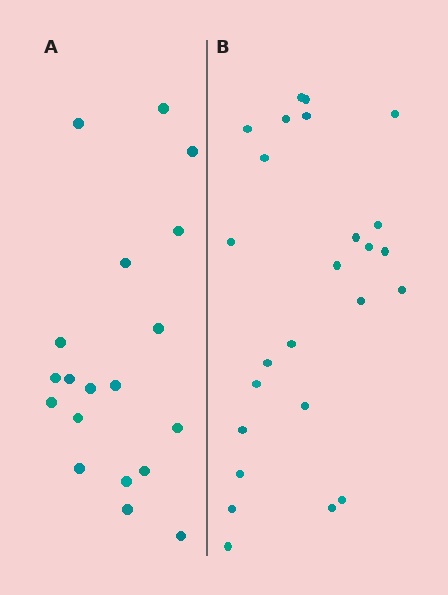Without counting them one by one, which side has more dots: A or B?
Region B (the right region) has more dots.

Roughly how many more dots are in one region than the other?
Region B has about 6 more dots than region A.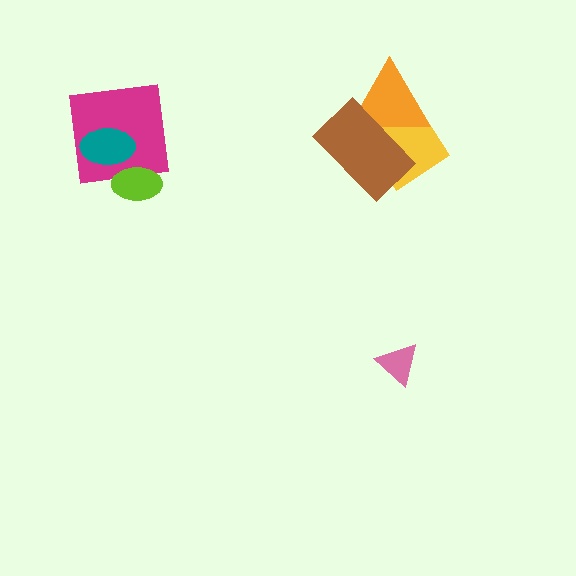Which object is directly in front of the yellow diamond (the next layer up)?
The orange triangle is directly in front of the yellow diamond.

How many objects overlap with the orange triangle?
2 objects overlap with the orange triangle.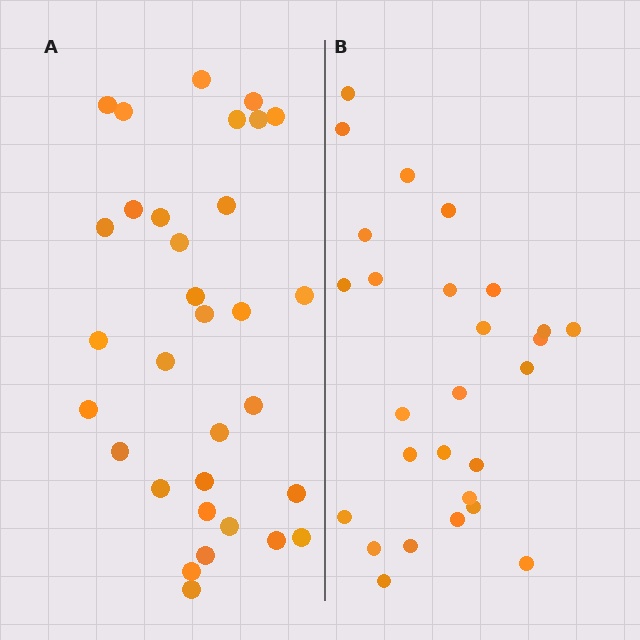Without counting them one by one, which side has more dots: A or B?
Region A (the left region) has more dots.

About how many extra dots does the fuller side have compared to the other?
Region A has about 5 more dots than region B.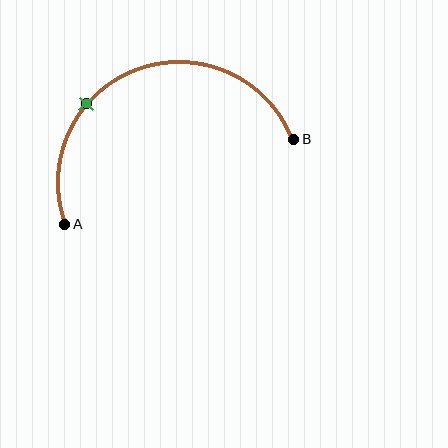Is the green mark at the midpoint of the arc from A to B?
No. The green mark lies on the arc but is closer to endpoint A. The arc midpoint would be at the point on the curve equidistant along the arc from both A and B.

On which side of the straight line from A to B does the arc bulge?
The arc bulges above the straight line connecting A and B.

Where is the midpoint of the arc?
The arc midpoint is the point on the curve farthest from the straight line joining A and B. It sits above that line.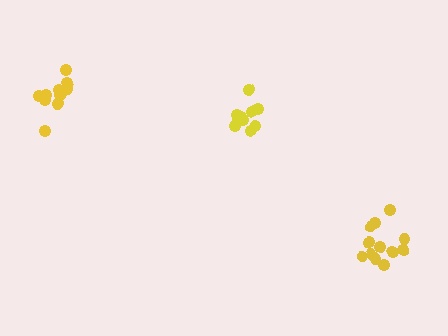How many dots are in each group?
Group 1: 11 dots, Group 2: 12 dots, Group 3: 12 dots (35 total).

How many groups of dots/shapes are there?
There are 3 groups.